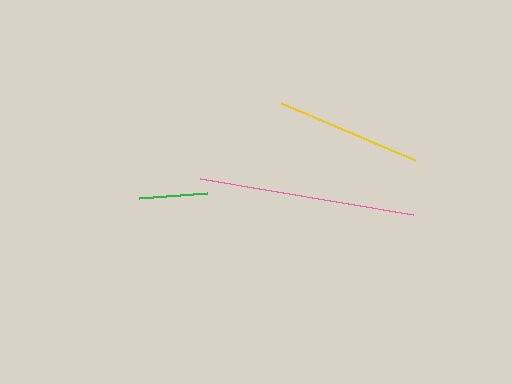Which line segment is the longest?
The pink line is the longest at approximately 217 pixels.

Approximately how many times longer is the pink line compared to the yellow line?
The pink line is approximately 1.5 times the length of the yellow line.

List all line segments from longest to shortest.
From longest to shortest: pink, yellow, green.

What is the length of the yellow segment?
The yellow segment is approximately 146 pixels long.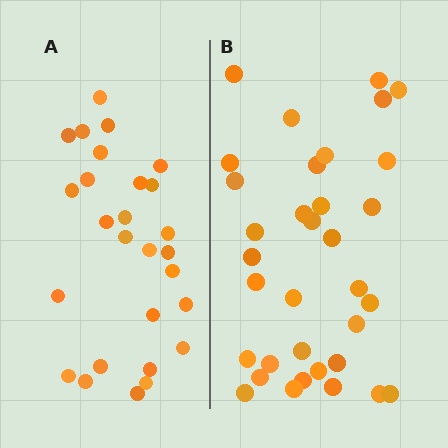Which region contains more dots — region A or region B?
Region B (the right region) has more dots.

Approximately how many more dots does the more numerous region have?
Region B has roughly 8 or so more dots than region A.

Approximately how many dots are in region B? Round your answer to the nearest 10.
About 30 dots. (The exact count is 34, which rounds to 30.)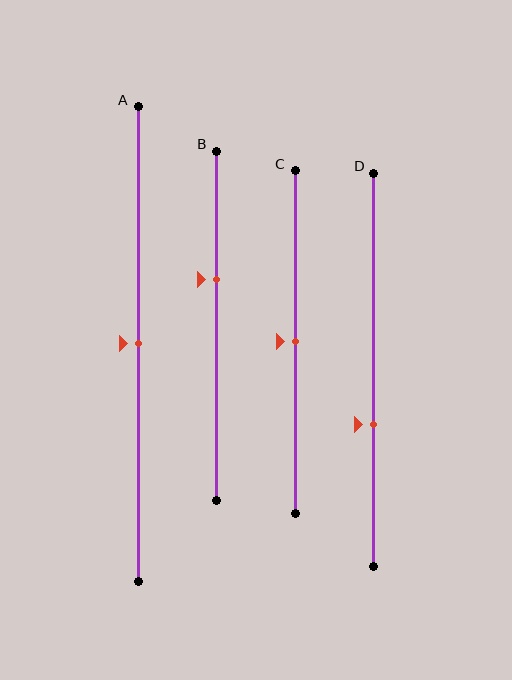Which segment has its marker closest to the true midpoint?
Segment A has its marker closest to the true midpoint.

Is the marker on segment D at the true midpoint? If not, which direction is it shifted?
No, the marker on segment D is shifted downward by about 14% of the segment length.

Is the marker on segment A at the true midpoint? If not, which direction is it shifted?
Yes, the marker on segment A is at the true midpoint.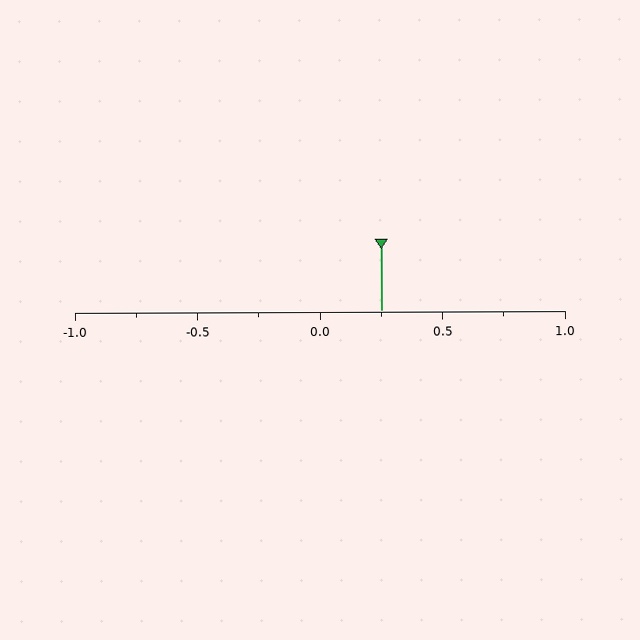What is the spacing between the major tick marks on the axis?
The major ticks are spaced 0.5 apart.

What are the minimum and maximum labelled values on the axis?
The axis runs from -1.0 to 1.0.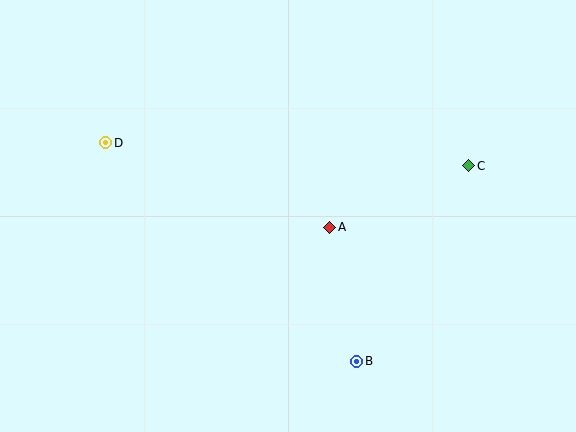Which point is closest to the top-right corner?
Point C is closest to the top-right corner.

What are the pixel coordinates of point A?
Point A is at (329, 227).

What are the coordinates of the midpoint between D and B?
The midpoint between D and B is at (231, 252).